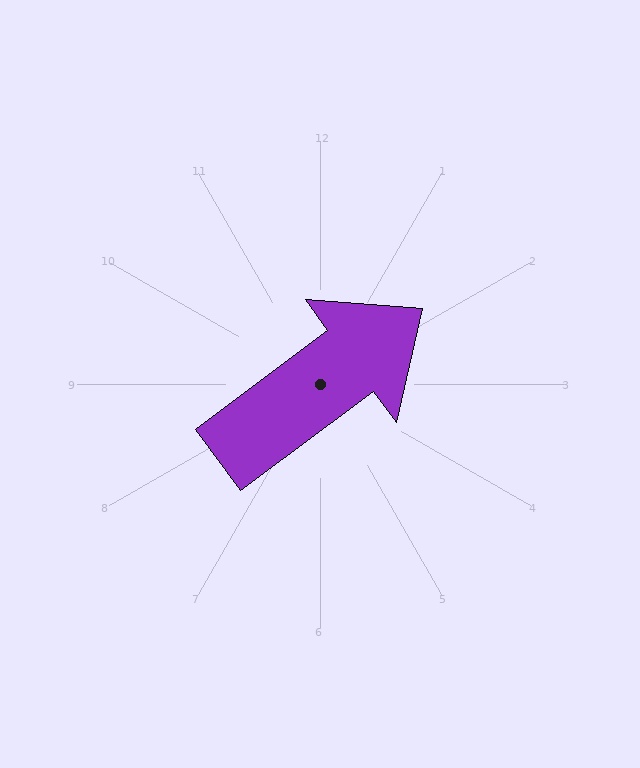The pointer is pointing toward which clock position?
Roughly 2 o'clock.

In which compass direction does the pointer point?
Northeast.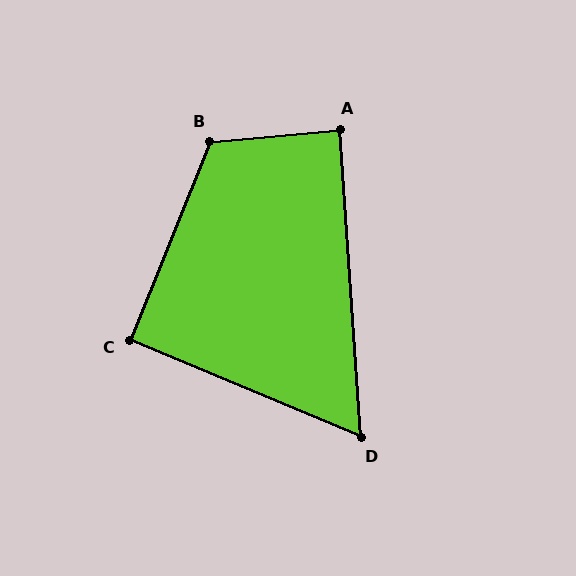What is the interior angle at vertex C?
Approximately 91 degrees (approximately right).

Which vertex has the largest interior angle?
B, at approximately 117 degrees.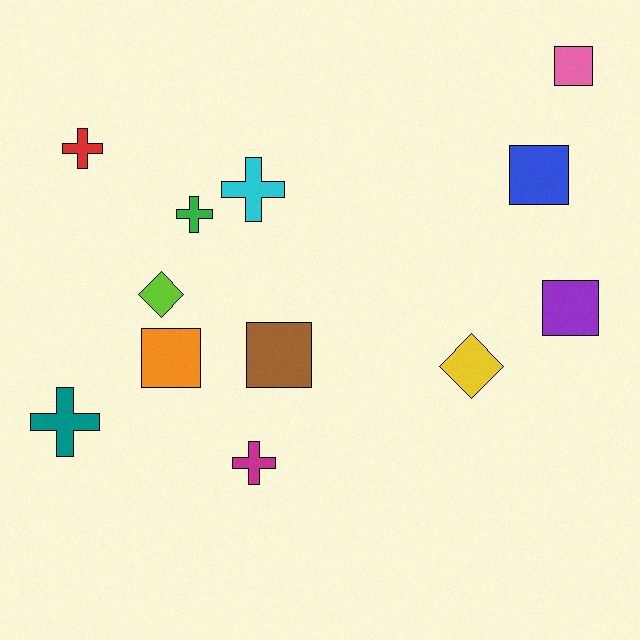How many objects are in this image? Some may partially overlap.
There are 12 objects.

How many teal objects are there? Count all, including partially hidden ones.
There is 1 teal object.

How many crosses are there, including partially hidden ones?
There are 5 crosses.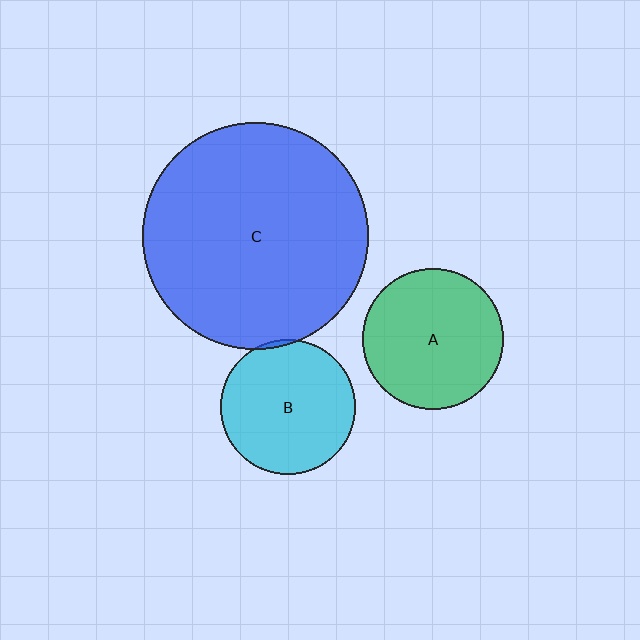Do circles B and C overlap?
Yes.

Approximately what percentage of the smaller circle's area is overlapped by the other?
Approximately 5%.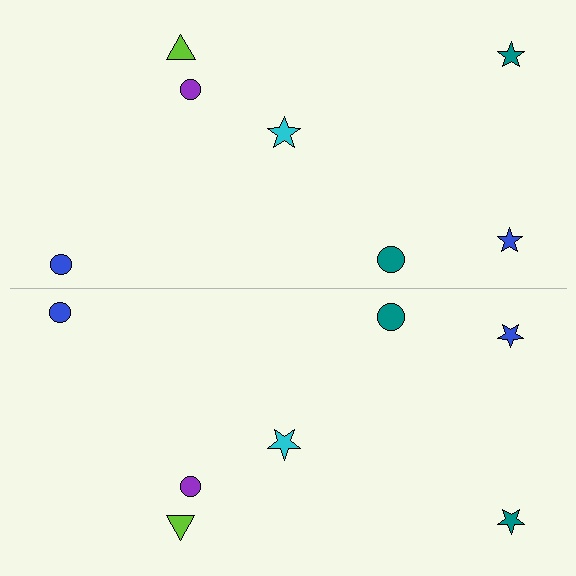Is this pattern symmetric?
Yes, this pattern has bilateral (reflection) symmetry.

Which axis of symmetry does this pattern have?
The pattern has a horizontal axis of symmetry running through the center of the image.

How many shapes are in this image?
There are 14 shapes in this image.